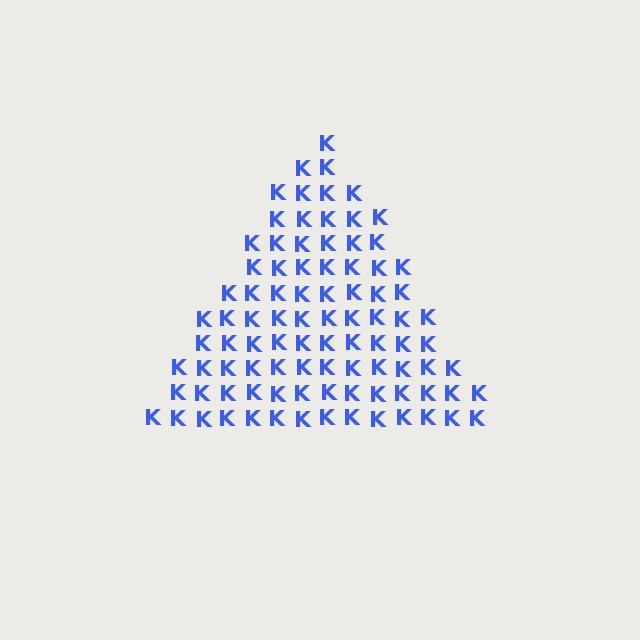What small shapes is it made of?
It is made of small letter K's.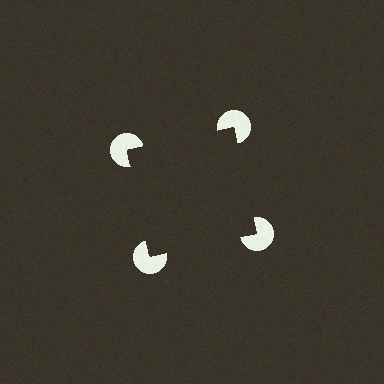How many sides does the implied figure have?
4 sides.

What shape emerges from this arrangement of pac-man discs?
An illusory square — its edges are inferred from the aligned wedge cuts in the pac-man discs, not physically drawn.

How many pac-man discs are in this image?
There are 4 — one at each vertex of the illusory square.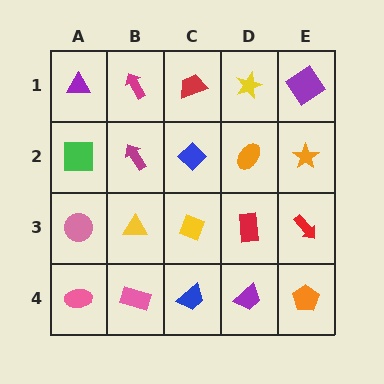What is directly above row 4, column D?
A red rectangle.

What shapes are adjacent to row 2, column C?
A red trapezoid (row 1, column C), a yellow diamond (row 3, column C), a magenta arrow (row 2, column B), an orange ellipse (row 2, column D).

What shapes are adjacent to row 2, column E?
A purple diamond (row 1, column E), a red arrow (row 3, column E), an orange ellipse (row 2, column D).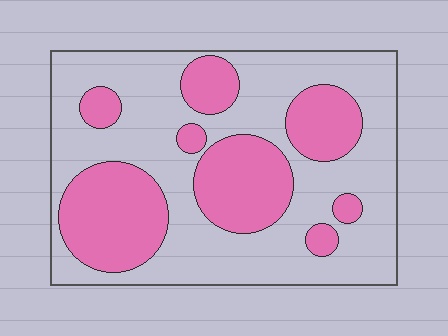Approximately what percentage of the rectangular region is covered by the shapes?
Approximately 35%.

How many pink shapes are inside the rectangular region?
8.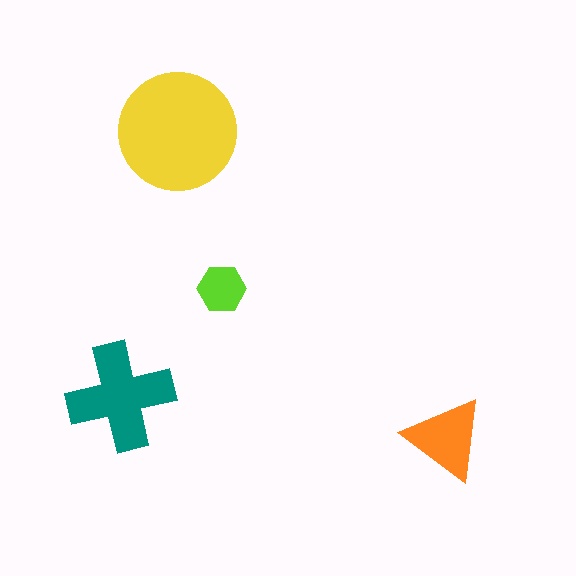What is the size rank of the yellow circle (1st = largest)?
1st.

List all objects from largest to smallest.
The yellow circle, the teal cross, the orange triangle, the lime hexagon.